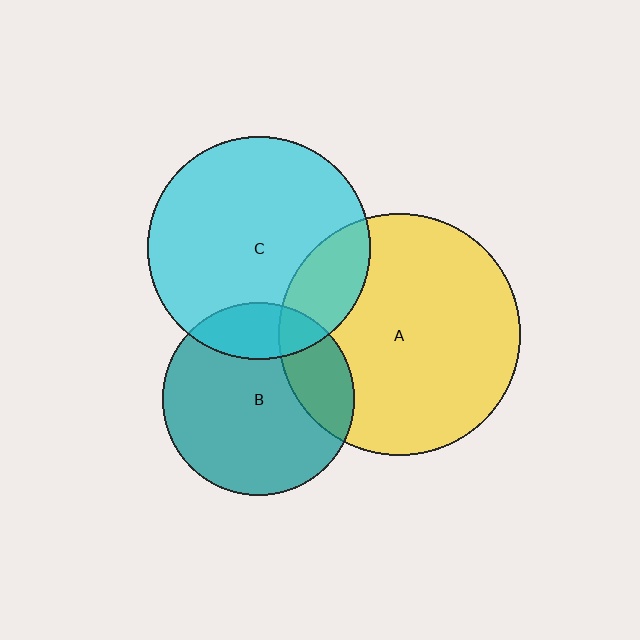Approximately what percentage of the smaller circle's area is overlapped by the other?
Approximately 20%.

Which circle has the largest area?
Circle A (yellow).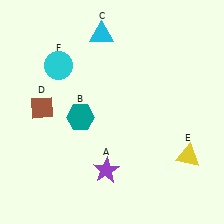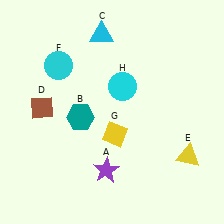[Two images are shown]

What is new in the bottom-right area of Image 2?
A yellow diamond (G) was added in the bottom-right area of Image 2.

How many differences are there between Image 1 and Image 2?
There are 2 differences between the two images.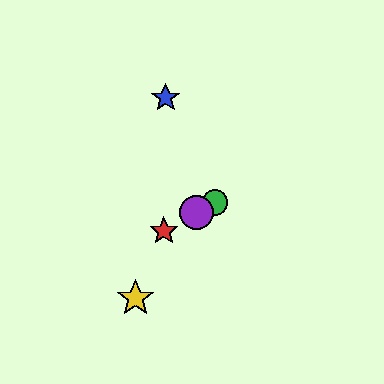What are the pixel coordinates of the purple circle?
The purple circle is at (197, 212).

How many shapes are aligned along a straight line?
3 shapes (the red star, the green circle, the purple circle) are aligned along a straight line.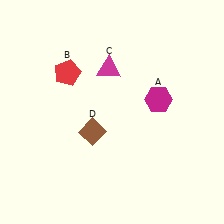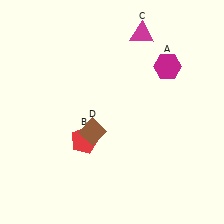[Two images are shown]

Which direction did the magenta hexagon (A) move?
The magenta hexagon (A) moved up.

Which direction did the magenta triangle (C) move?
The magenta triangle (C) moved up.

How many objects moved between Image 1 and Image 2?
3 objects moved between the two images.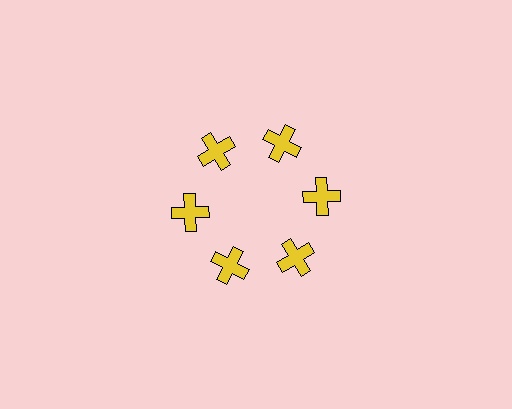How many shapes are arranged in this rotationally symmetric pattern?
There are 6 shapes, arranged in 6 groups of 1.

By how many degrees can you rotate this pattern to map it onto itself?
The pattern maps onto itself every 60 degrees of rotation.